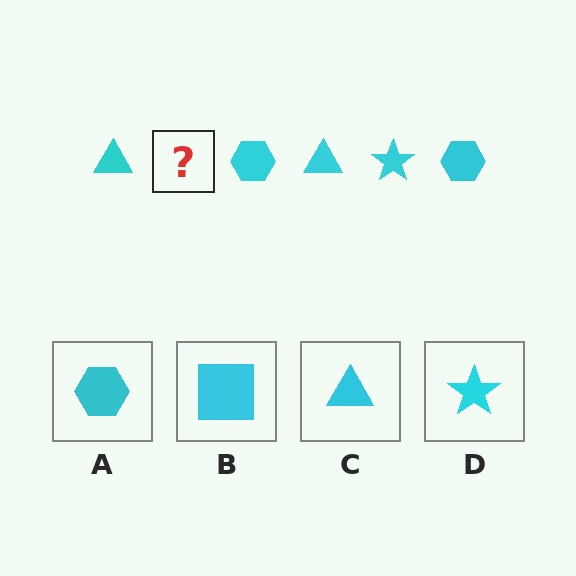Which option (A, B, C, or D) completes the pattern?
D.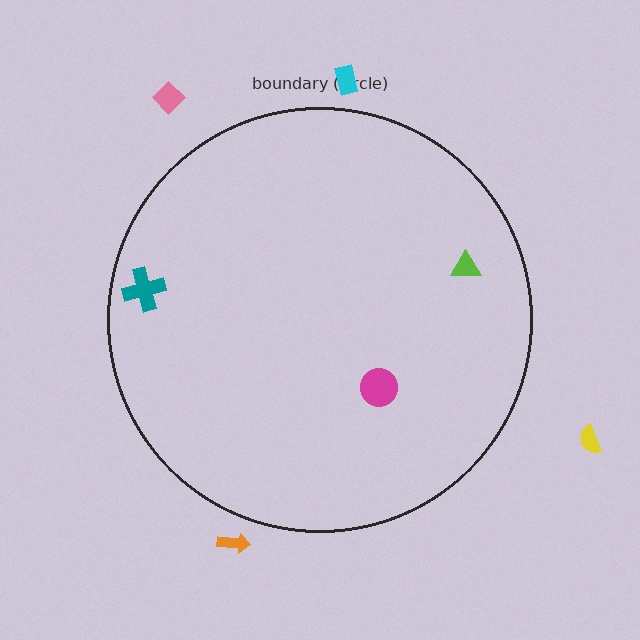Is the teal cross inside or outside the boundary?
Inside.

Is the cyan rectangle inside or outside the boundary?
Outside.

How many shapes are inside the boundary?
3 inside, 4 outside.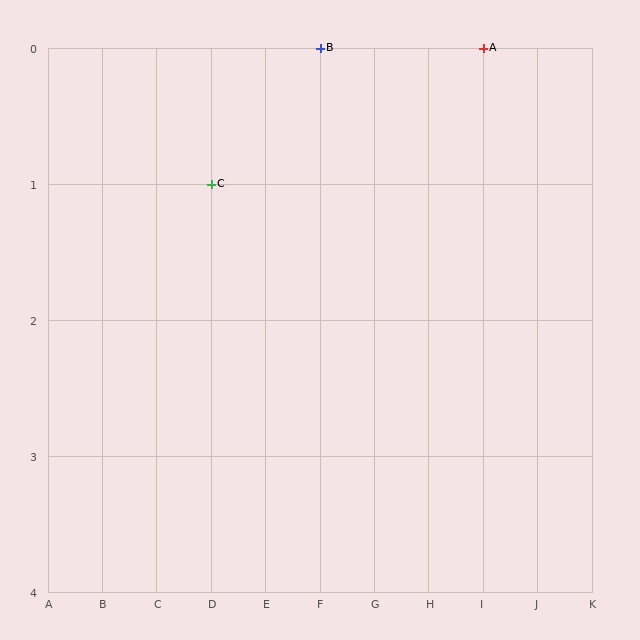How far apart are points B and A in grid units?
Points B and A are 3 columns apart.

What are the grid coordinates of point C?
Point C is at grid coordinates (D, 1).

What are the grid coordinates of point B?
Point B is at grid coordinates (F, 0).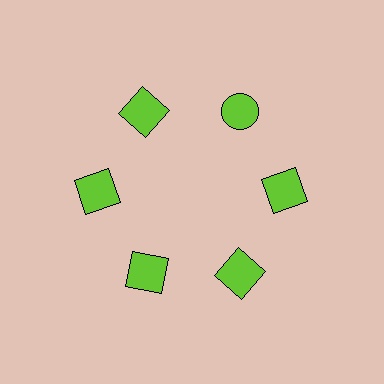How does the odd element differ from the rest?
It has a different shape: circle instead of square.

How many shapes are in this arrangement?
There are 6 shapes arranged in a ring pattern.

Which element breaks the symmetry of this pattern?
The lime circle at roughly the 1 o'clock position breaks the symmetry. All other shapes are lime squares.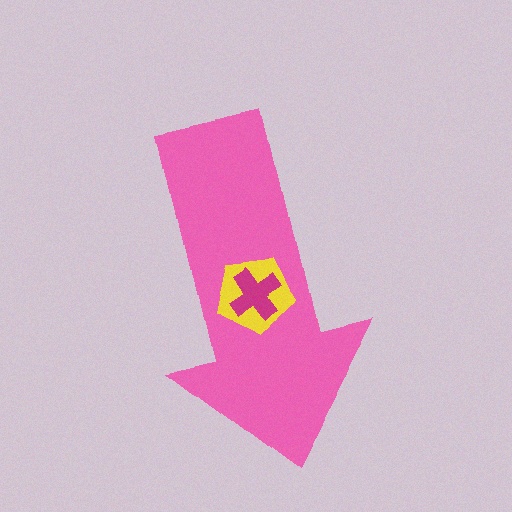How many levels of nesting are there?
3.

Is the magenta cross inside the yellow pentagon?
Yes.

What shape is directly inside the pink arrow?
The yellow pentagon.